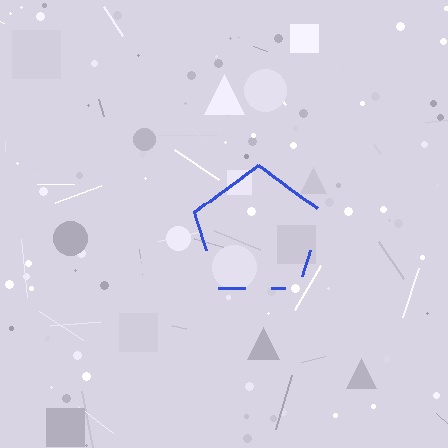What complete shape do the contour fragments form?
The contour fragments form a pentagon.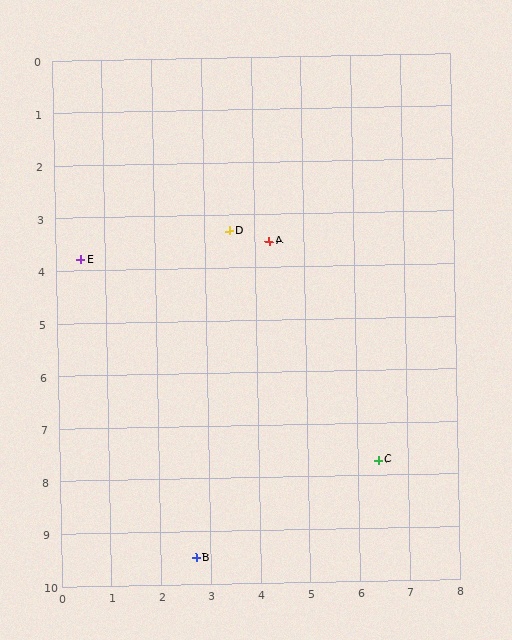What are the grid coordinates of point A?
Point A is at approximately (4.3, 3.5).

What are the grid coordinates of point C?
Point C is at approximately (6.4, 7.7).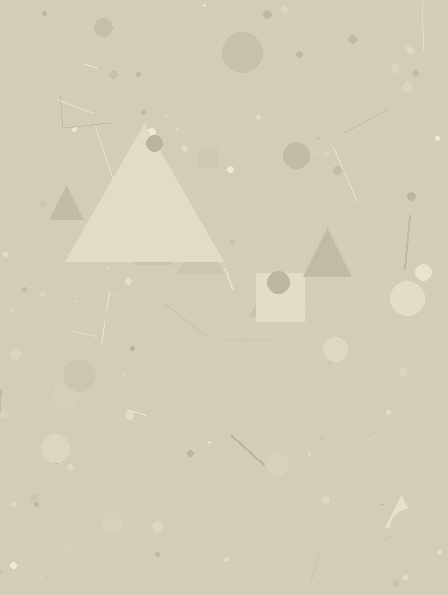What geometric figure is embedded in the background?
A triangle is embedded in the background.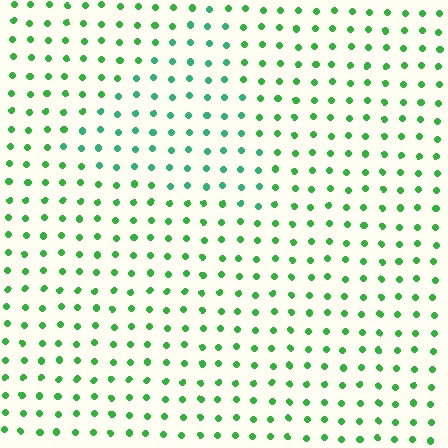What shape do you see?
I see a triangle.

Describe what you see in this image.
The image is filled with small green elements in a uniform arrangement. A triangle-shaped region is visible where the elements are tinted to a slightly different hue, forming a subtle color boundary.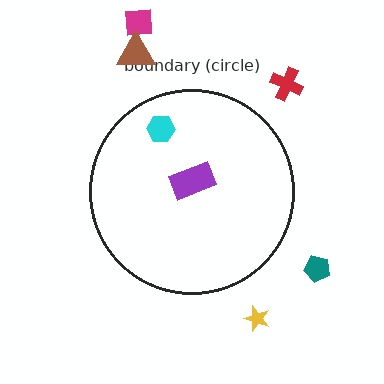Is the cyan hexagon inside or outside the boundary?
Inside.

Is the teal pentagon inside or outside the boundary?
Outside.